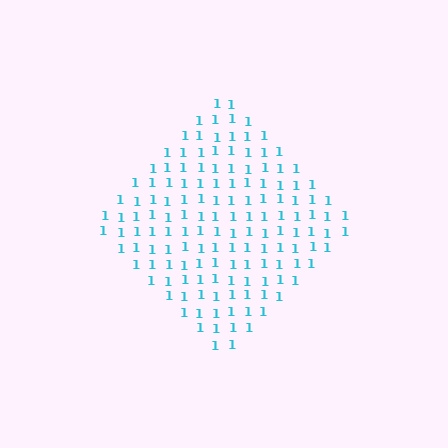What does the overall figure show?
The overall figure shows a diamond.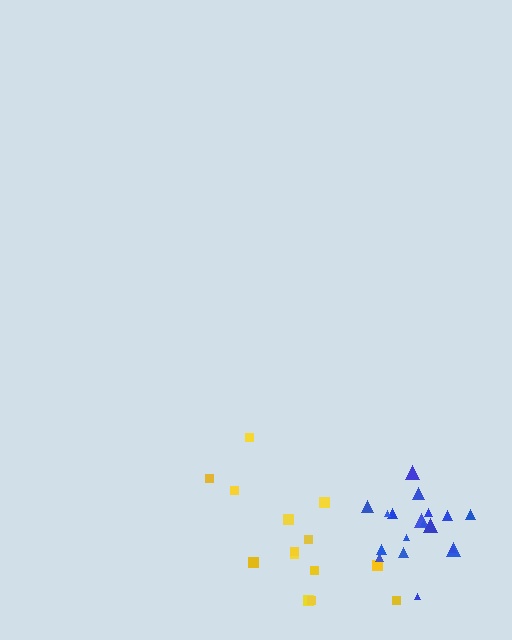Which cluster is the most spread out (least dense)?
Yellow.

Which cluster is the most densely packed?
Blue.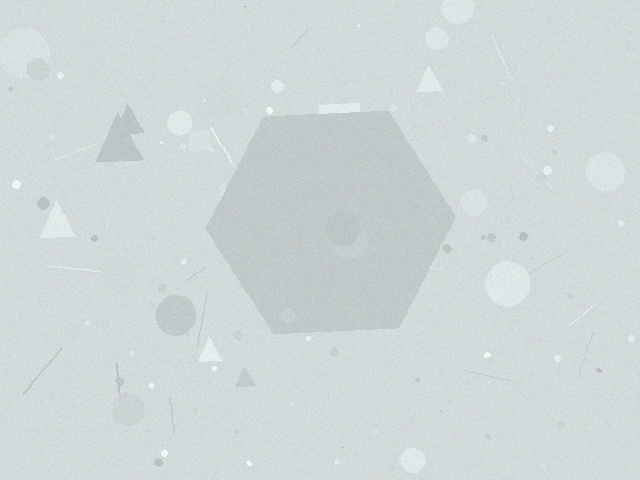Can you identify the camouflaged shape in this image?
The camouflaged shape is a hexagon.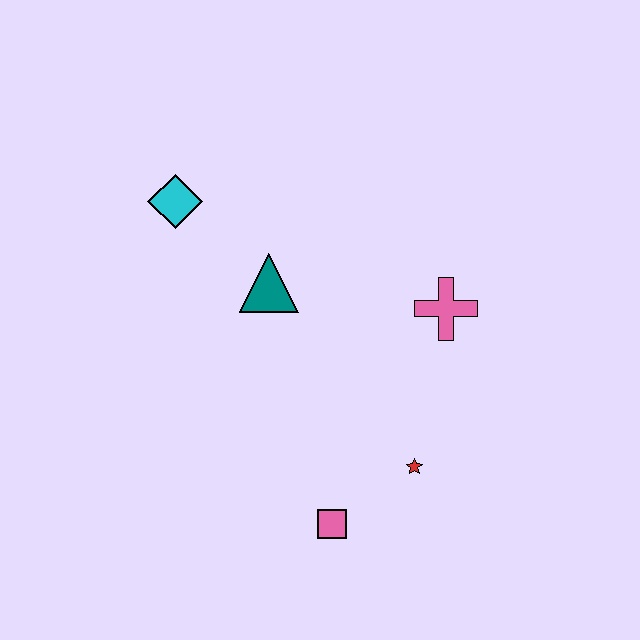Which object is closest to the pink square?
The red star is closest to the pink square.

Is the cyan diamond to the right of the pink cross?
No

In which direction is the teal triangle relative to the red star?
The teal triangle is above the red star.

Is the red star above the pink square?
Yes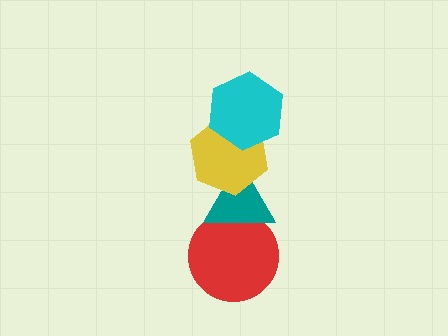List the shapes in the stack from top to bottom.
From top to bottom: the cyan hexagon, the yellow hexagon, the teal triangle, the red circle.